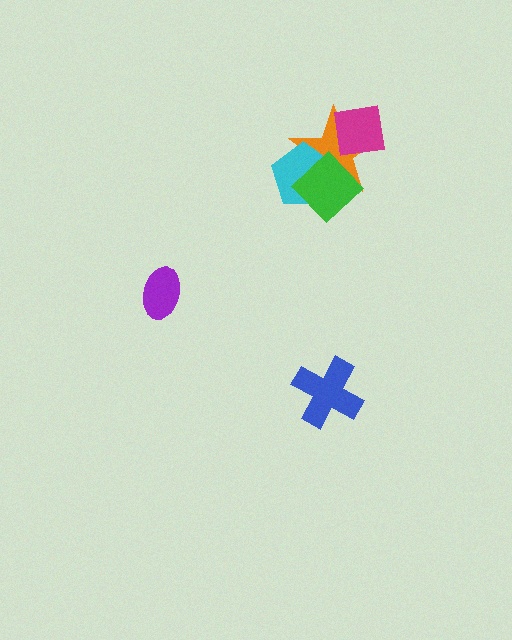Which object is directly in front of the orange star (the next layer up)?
The magenta square is directly in front of the orange star.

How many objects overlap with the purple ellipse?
0 objects overlap with the purple ellipse.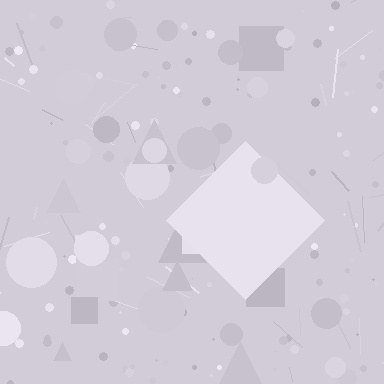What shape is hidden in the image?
A diamond is hidden in the image.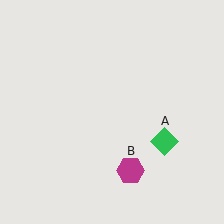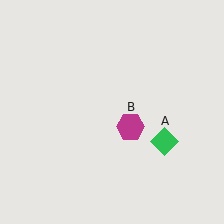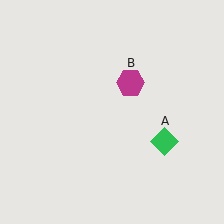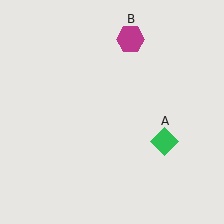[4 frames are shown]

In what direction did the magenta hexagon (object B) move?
The magenta hexagon (object B) moved up.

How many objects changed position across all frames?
1 object changed position: magenta hexagon (object B).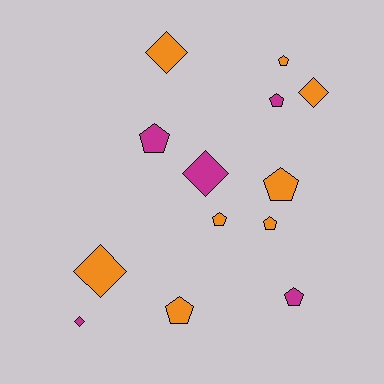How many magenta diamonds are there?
There are 2 magenta diamonds.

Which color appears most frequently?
Orange, with 8 objects.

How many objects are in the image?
There are 13 objects.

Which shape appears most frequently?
Pentagon, with 8 objects.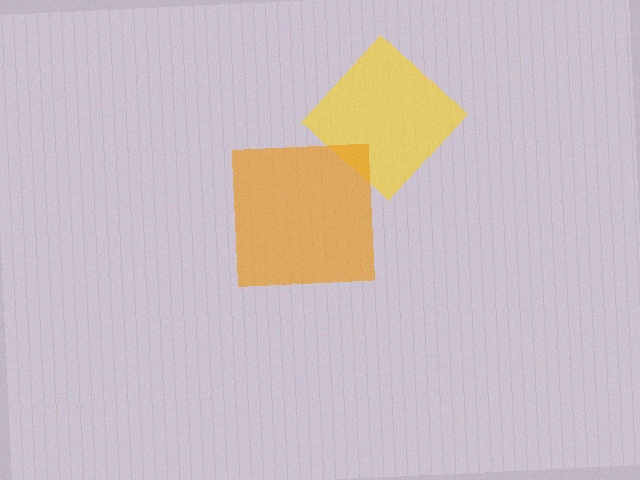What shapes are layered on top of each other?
The layered shapes are: a yellow diamond, an orange square.